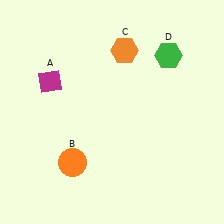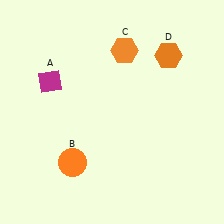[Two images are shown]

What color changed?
The hexagon (D) changed from green in Image 1 to orange in Image 2.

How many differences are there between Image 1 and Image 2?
There is 1 difference between the two images.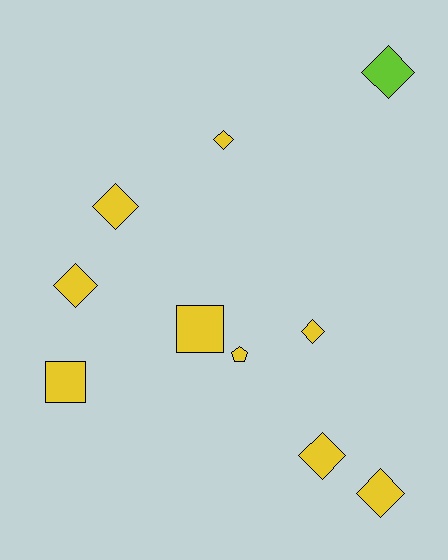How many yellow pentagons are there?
There is 1 yellow pentagon.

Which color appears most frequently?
Yellow, with 9 objects.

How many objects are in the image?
There are 10 objects.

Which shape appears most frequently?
Diamond, with 7 objects.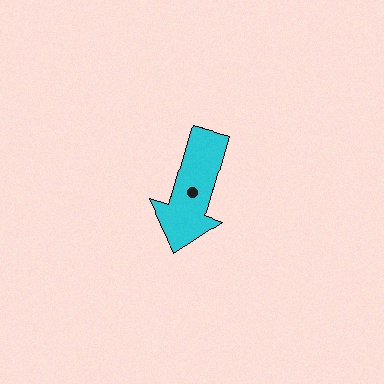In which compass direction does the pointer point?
South.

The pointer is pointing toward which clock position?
Roughly 7 o'clock.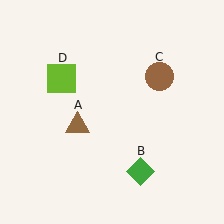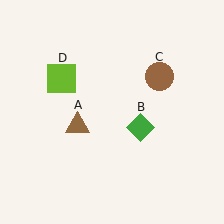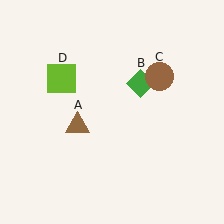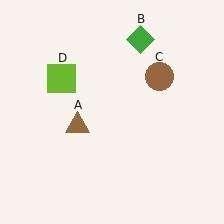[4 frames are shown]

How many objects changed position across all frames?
1 object changed position: green diamond (object B).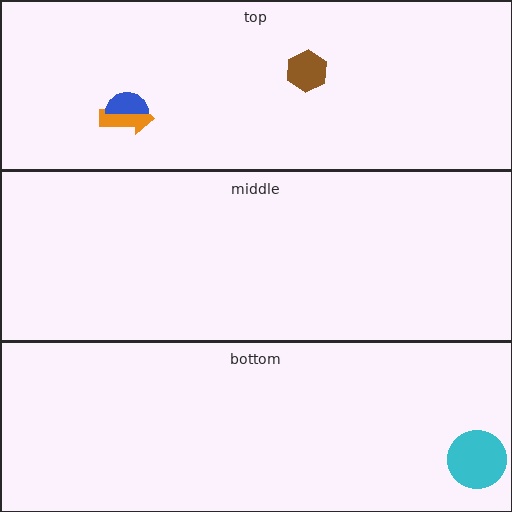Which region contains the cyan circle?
The bottom region.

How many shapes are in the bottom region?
1.